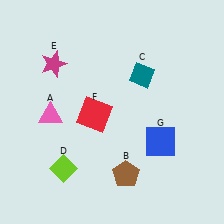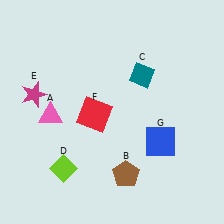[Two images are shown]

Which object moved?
The magenta star (E) moved down.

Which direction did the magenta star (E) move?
The magenta star (E) moved down.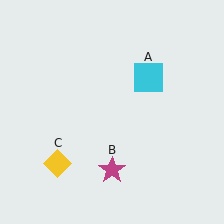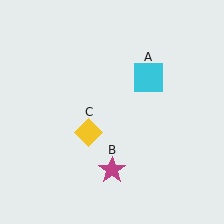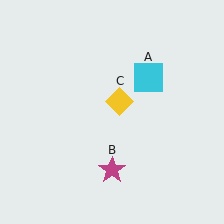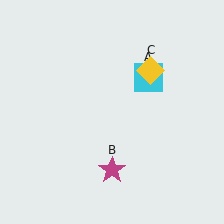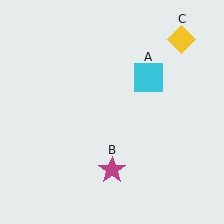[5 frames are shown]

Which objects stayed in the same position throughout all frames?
Cyan square (object A) and magenta star (object B) remained stationary.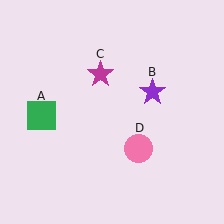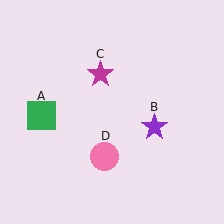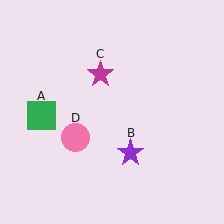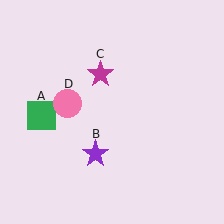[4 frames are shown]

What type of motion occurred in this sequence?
The purple star (object B), pink circle (object D) rotated clockwise around the center of the scene.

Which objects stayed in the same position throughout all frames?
Green square (object A) and magenta star (object C) remained stationary.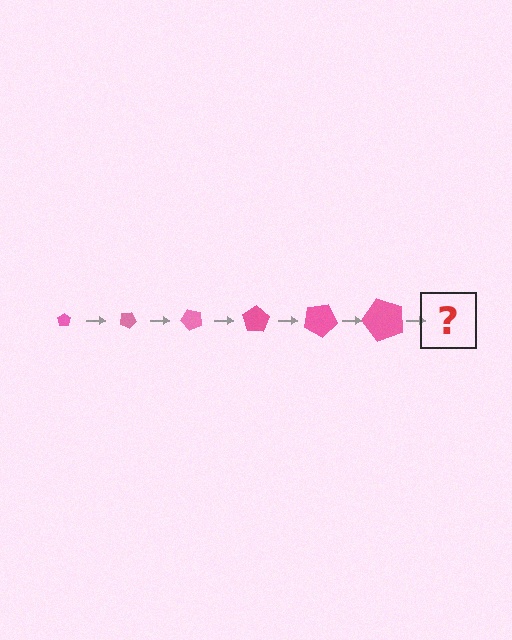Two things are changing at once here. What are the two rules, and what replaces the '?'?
The two rules are that the pentagon grows larger each step and it rotates 25 degrees each step. The '?' should be a pentagon, larger than the previous one and rotated 150 degrees from the start.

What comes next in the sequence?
The next element should be a pentagon, larger than the previous one and rotated 150 degrees from the start.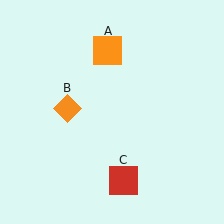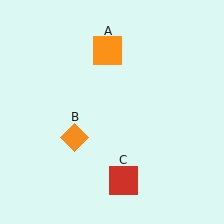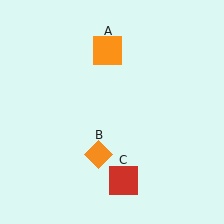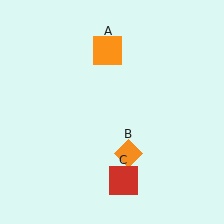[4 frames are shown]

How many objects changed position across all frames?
1 object changed position: orange diamond (object B).